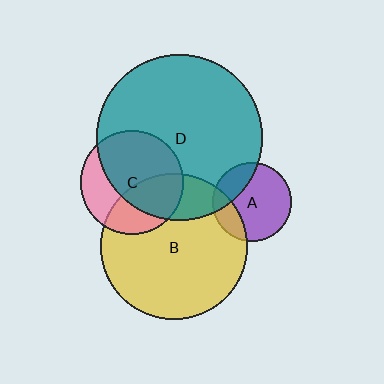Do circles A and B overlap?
Yes.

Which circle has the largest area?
Circle D (teal).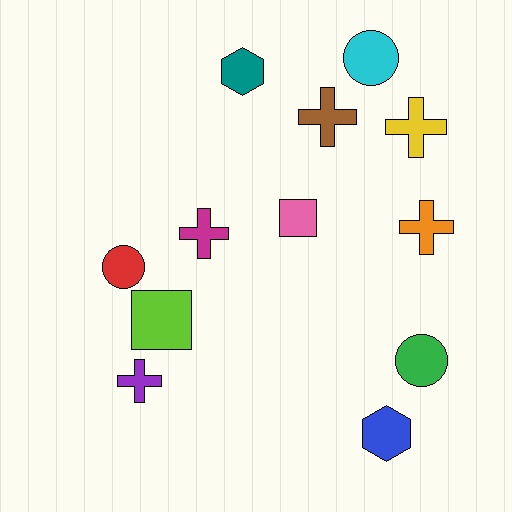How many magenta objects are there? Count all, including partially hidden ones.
There is 1 magenta object.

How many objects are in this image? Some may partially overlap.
There are 12 objects.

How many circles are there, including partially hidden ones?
There are 3 circles.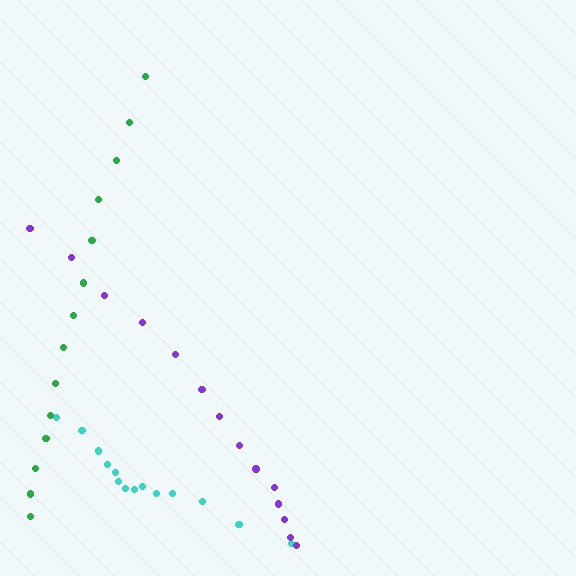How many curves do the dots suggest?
There are 3 distinct paths.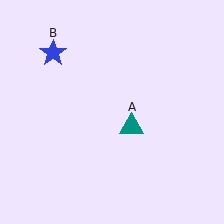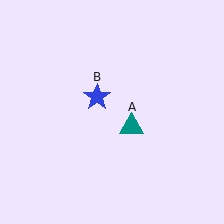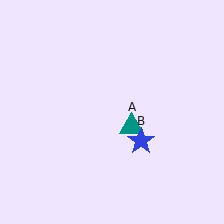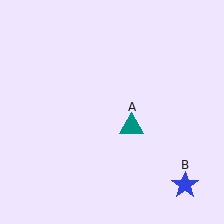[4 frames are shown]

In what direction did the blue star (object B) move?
The blue star (object B) moved down and to the right.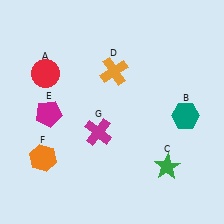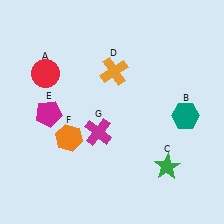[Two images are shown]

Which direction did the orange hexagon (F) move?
The orange hexagon (F) moved right.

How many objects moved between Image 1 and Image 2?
1 object moved between the two images.